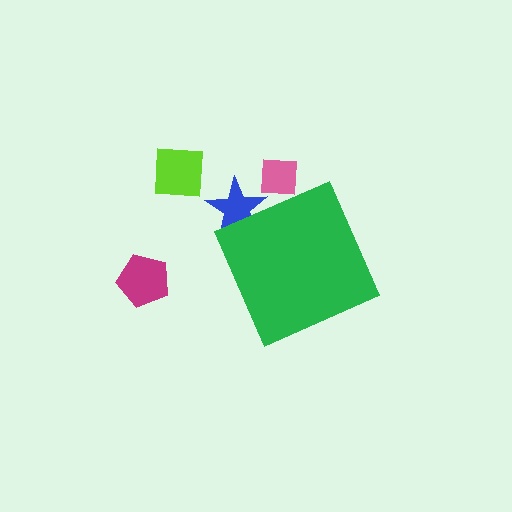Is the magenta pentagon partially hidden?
No, the magenta pentagon is fully visible.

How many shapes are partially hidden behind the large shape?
2 shapes are partially hidden.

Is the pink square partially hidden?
Yes, the pink square is partially hidden behind the green diamond.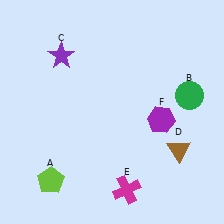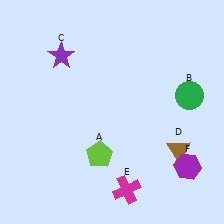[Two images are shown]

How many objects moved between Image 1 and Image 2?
2 objects moved between the two images.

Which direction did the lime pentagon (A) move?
The lime pentagon (A) moved right.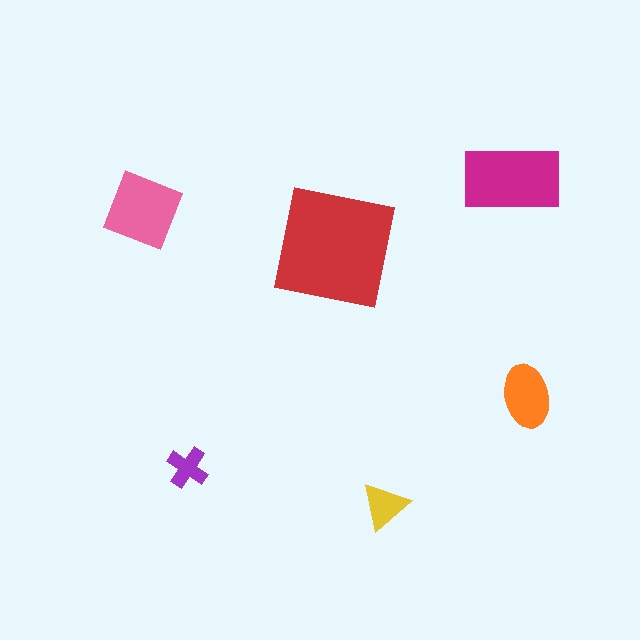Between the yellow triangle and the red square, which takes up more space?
The red square.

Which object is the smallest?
The purple cross.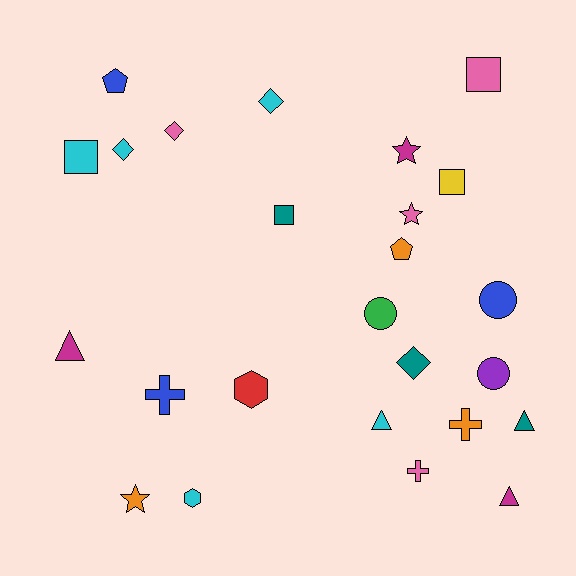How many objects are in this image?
There are 25 objects.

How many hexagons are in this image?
There are 2 hexagons.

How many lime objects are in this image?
There are no lime objects.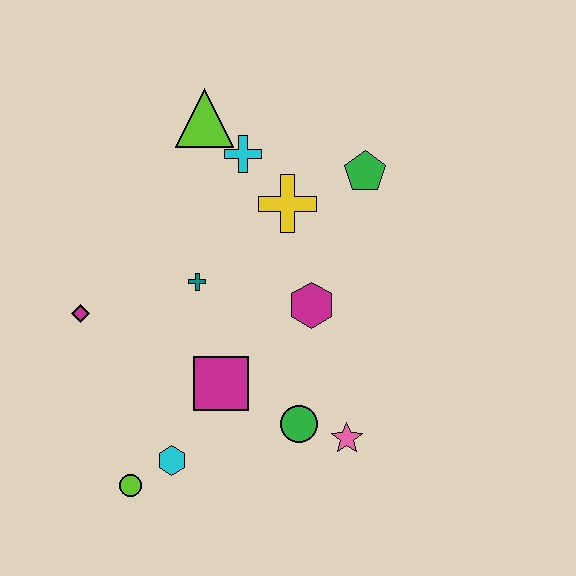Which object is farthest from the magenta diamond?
The green pentagon is farthest from the magenta diamond.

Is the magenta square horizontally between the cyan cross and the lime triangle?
Yes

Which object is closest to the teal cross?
The magenta square is closest to the teal cross.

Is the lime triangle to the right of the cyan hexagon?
Yes